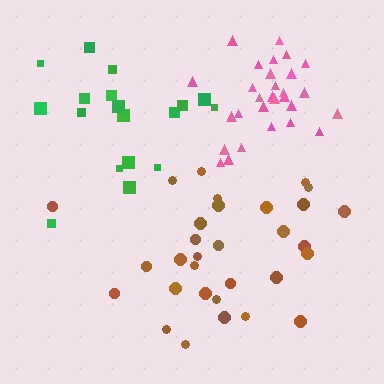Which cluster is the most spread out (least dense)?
Green.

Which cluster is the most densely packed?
Pink.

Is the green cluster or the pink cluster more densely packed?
Pink.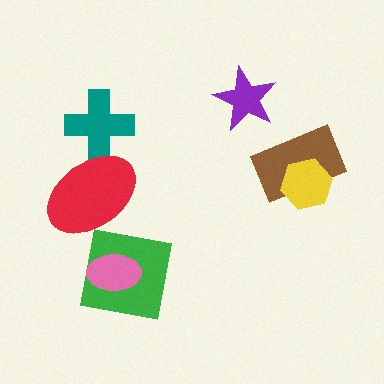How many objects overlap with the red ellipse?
1 object overlaps with the red ellipse.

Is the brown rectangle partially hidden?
Yes, it is partially covered by another shape.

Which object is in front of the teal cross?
The red ellipse is in front of the teal cross.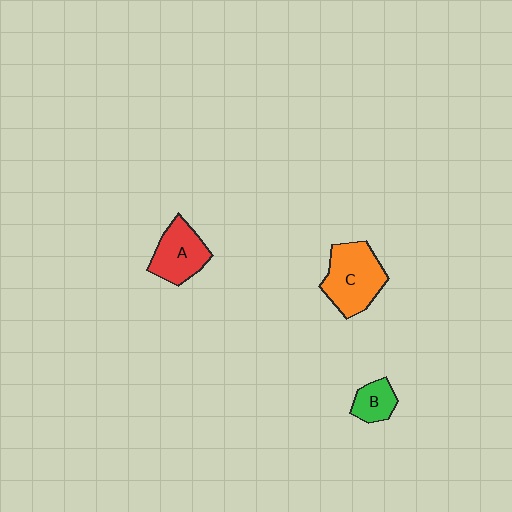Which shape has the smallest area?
Shape B (green).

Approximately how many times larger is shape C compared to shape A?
Approximately 1.3 times.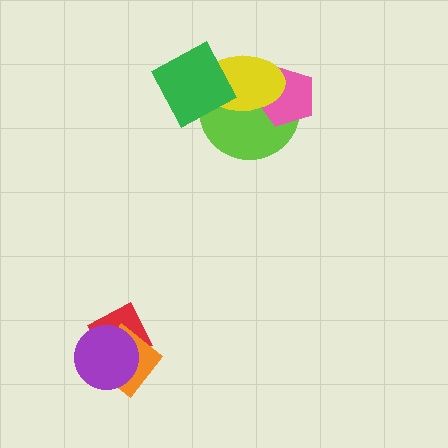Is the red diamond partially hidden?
Yes, it is partially covered by another shape.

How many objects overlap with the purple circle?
2 objects overlap with the purple circle.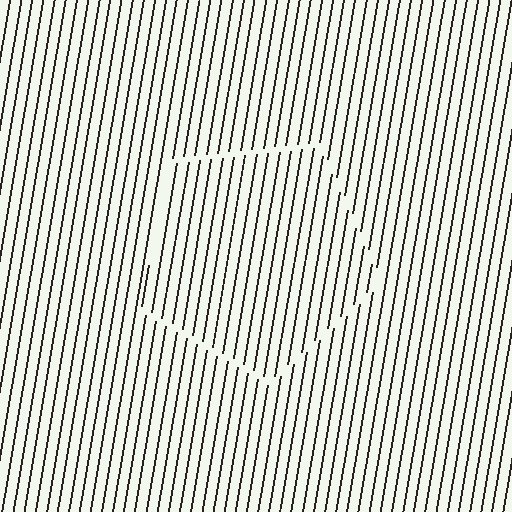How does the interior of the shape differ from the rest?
The interior of the shape contains the same grating, shifted by half a period — the contour is defined by the phase discontinuity where line-ends from the inner and outer gratings abut.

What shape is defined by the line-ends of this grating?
An illusory pentagon. The interior of the shape contains the same grating, shifted by half a period — the contour is defined by the phase discontinuity where line-ends from the inner and outer gratings abut.